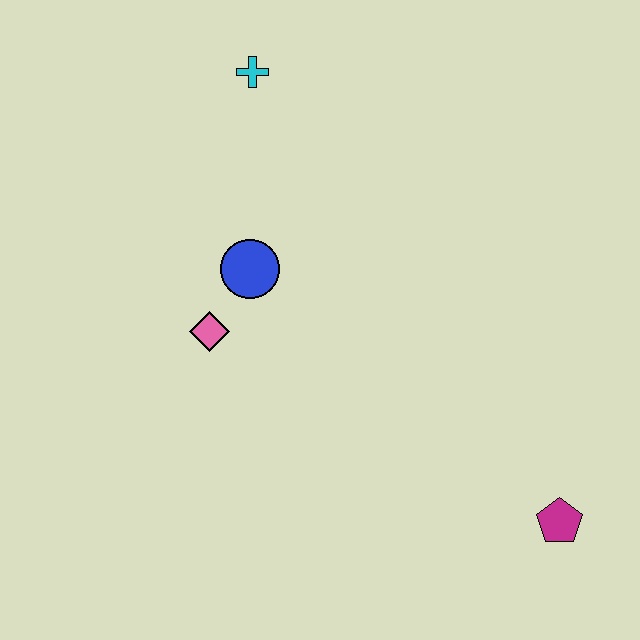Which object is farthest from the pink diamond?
The magenta pentagon is farthest from the pink diamond.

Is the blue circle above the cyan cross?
No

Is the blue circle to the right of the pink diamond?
Yes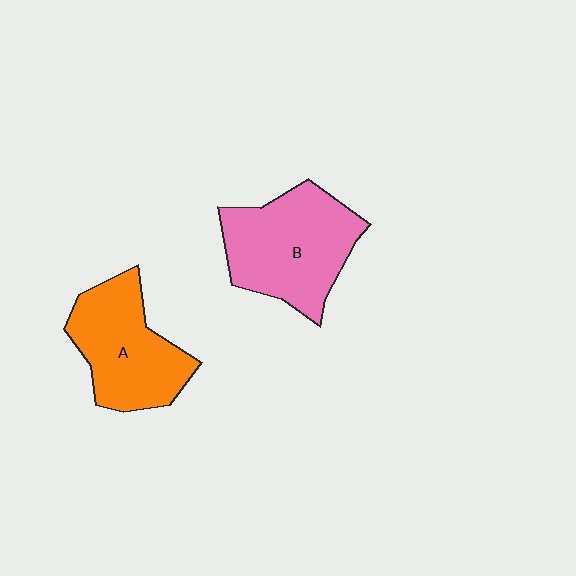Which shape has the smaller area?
Shape A (orange).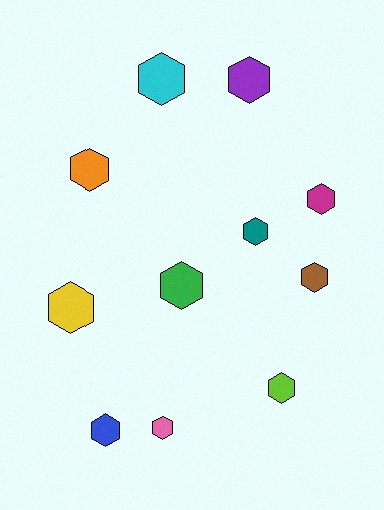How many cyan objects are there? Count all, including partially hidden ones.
There is 1 cyan object.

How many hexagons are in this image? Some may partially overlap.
There are 11 hexagons.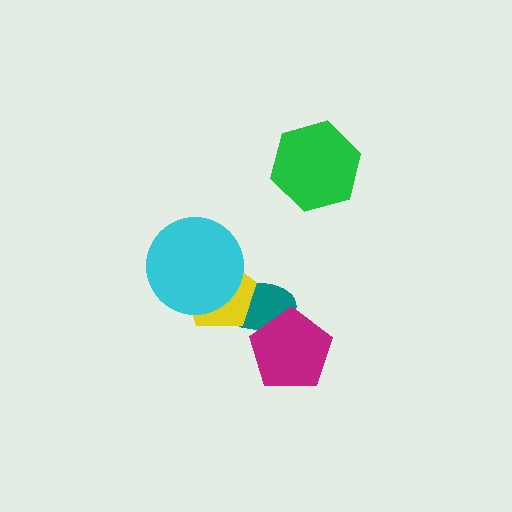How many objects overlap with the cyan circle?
1 object overlaps with the cyan circle.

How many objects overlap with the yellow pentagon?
2 objects overlap with the yellow pentagon.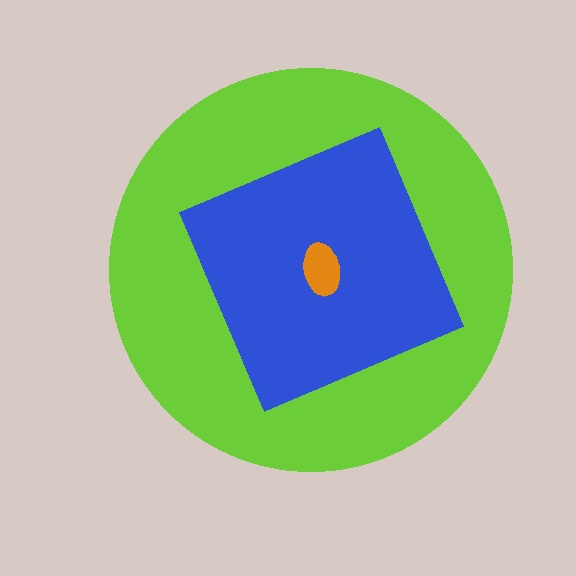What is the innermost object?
The orange ellipse.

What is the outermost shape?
The lime circle.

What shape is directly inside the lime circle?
The blue square.